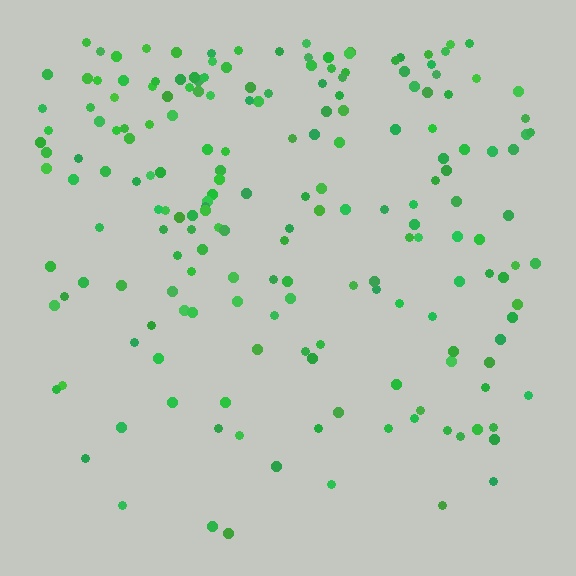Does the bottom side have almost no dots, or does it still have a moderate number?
Still a moderate number, just noticeably fewer than the top.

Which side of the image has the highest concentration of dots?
The top.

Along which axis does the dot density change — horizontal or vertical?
Vertical.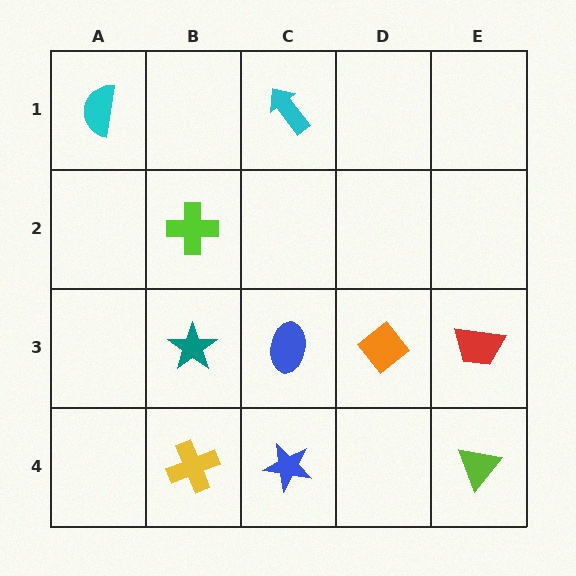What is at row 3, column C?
A blue ellipse.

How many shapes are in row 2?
1 shape.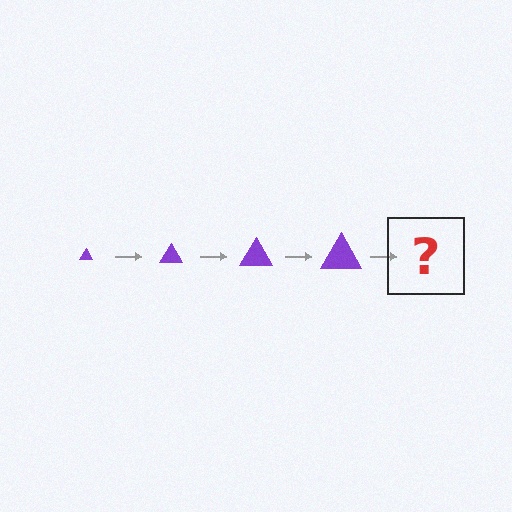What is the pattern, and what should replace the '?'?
The pattern is that the triangle gets progressively larger each step. The '?' should be a purple triangle, larger than the previous one.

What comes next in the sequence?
The next element should be a purple triangle, larger than the previous one.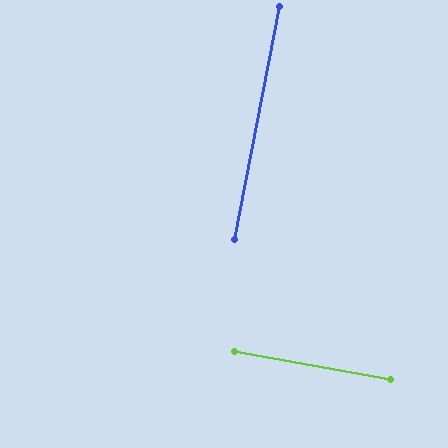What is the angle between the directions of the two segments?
Approximately 89 degrees.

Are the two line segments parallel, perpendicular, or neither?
Perpendicular — they meet at approximately 89°.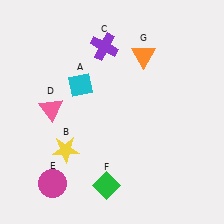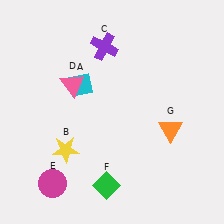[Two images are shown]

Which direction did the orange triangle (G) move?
The orange triangle (G) moved down.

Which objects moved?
The objects that moved are: the pink triangle (D), the orange triangle (G).